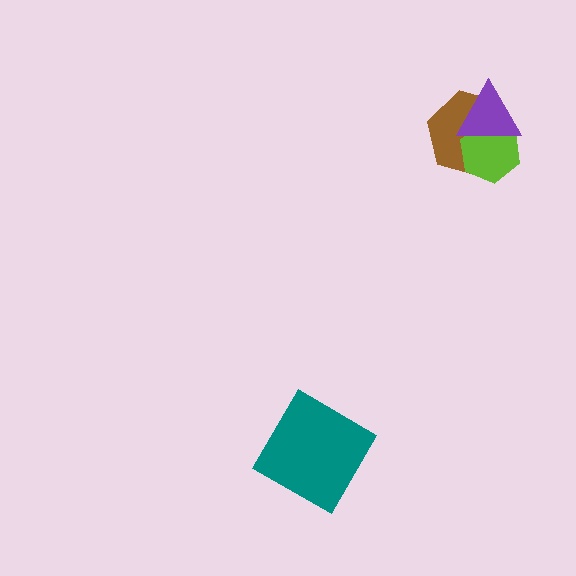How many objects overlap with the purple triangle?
2 objects overlap with the purple triangle.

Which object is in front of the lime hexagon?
The purple triangle is in front of the lime hexagon.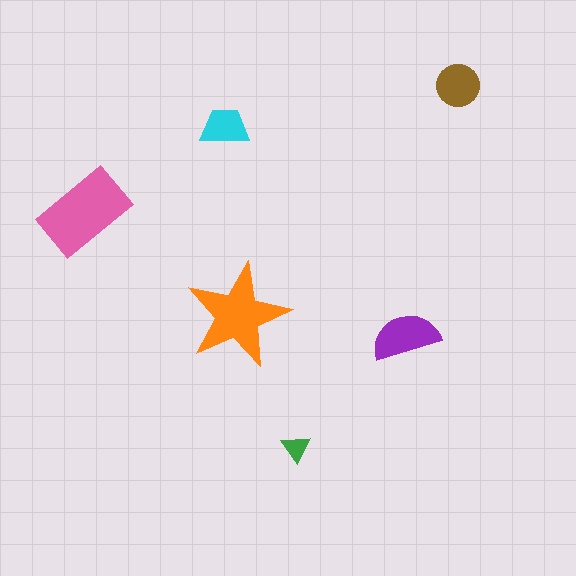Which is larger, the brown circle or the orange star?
The orange star.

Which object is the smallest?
The green triangle.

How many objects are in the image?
There are 6 objects in the image.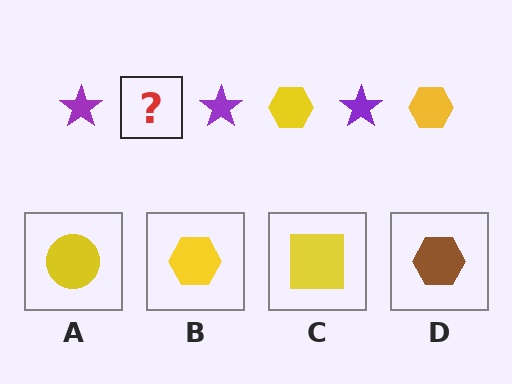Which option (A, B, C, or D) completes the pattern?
B.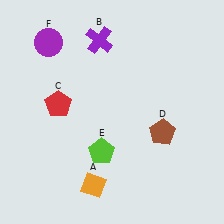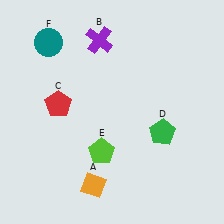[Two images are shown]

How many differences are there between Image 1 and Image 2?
There are 2 differences between the two images.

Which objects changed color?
D changed from brown to green. F changed from purple to teal.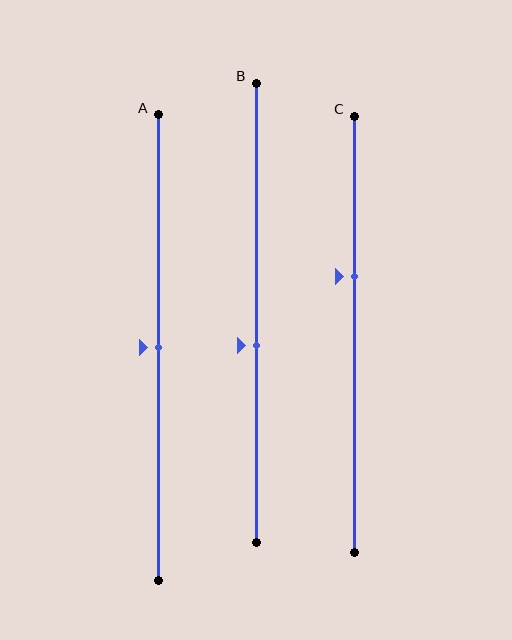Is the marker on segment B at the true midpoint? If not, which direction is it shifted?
No, the marker on segment B is shifted downward by about 7% of the segment length.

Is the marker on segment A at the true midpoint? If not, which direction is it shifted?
Yes, the marker on segment A is at the true midpoint.